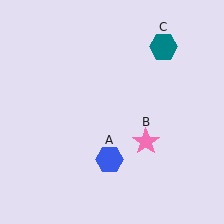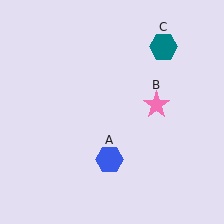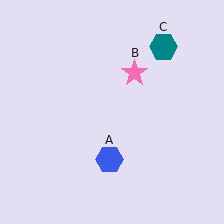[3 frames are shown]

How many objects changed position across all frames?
1 object changed position: pink star (object B).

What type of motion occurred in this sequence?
The pink star (object B) rotated counterclockwise around the center of the scene.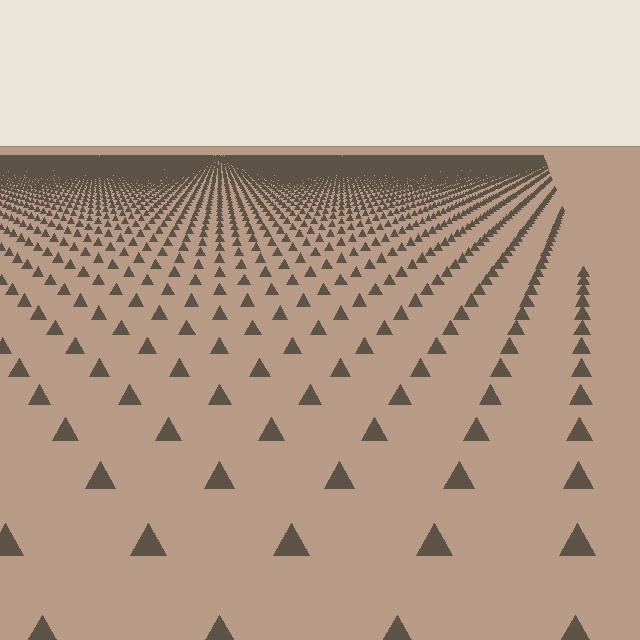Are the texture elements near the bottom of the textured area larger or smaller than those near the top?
Larger. Near the bottom, elements are closer to the viewer and appear at a bigger on-screen size.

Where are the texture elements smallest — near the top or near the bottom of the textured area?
Near the top.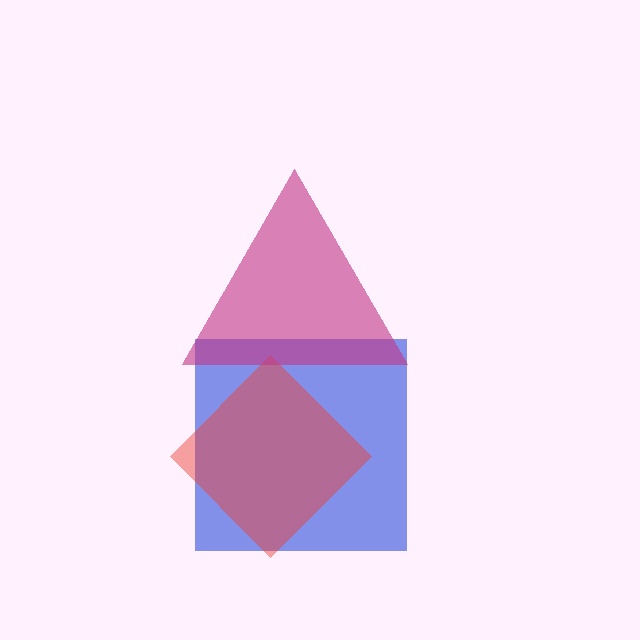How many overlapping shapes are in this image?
There are 3 overlapping shapes in the image.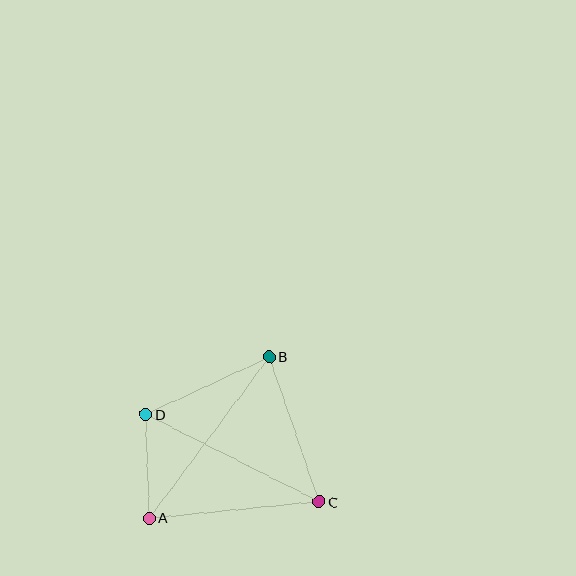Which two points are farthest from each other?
Points A and B are farthest from each other.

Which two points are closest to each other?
Points A and D are closest to each other.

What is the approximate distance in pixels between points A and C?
The distance between A and C is approximately 171 pixels.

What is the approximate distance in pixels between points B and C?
The distance between B and C is approximately 154 pixels.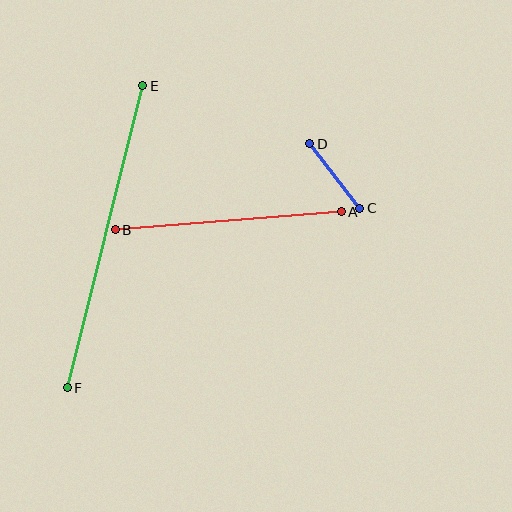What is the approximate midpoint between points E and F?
The midpoint is at approximately (105, 237) pixels.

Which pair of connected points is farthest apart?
Points E and F are farthest apart.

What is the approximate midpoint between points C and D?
The midpoint is at approximately (335, 176) pixels.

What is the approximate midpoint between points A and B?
The midpoint is at approximately (228, 221) pixels.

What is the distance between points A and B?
The distance is approximately 227 pixels.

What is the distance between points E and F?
The distance is approximately 312 pixels.